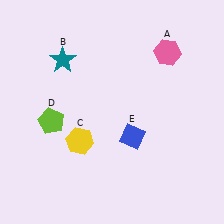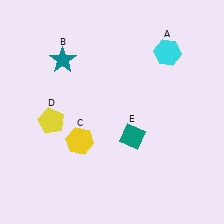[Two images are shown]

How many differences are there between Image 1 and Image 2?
There are 3 differences between the two images.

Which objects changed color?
A changed from pink to cyan. D changed from lime to yellow. E changed from blue to teal.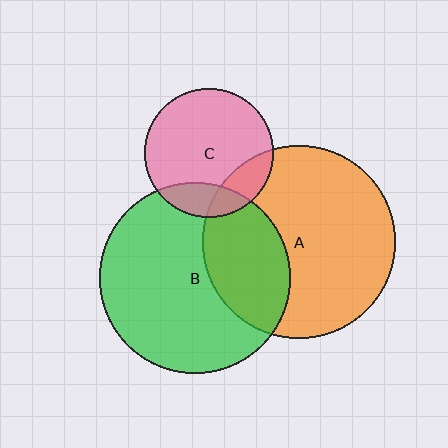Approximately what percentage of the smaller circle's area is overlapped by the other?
Approximately 30%.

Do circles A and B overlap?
Yes.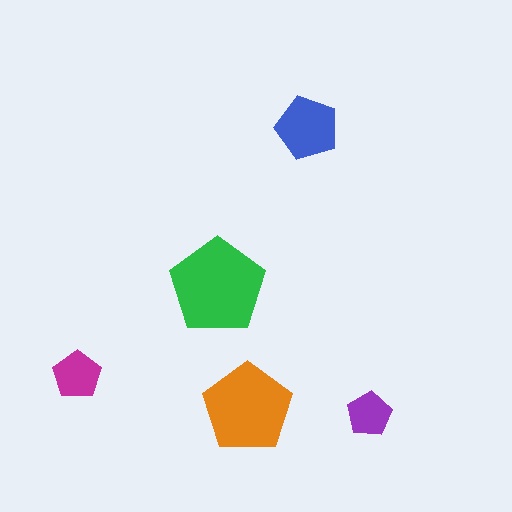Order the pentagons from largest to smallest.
the green one, the orange one, the blue one, the magenta one, the purple one.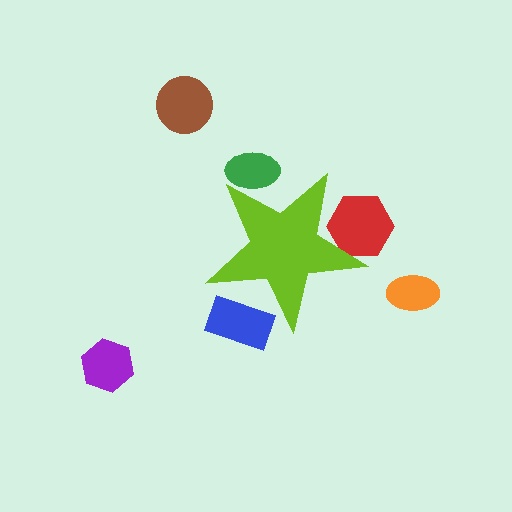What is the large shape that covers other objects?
A lime star.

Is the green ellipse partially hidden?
Yes, the green ellipse is partially hidden behind the lime star.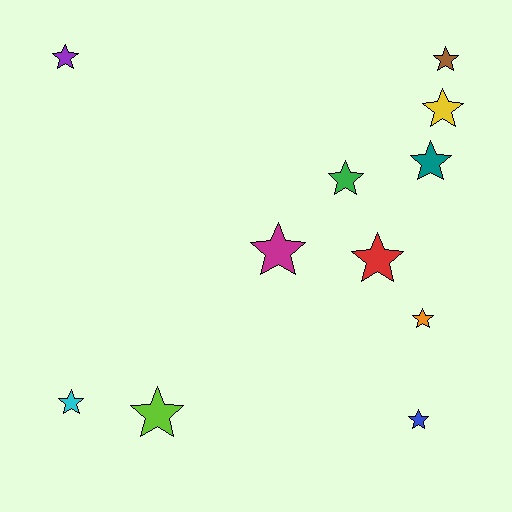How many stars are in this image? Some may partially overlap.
There are 11 stars.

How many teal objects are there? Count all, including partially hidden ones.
There is 1 teal object.